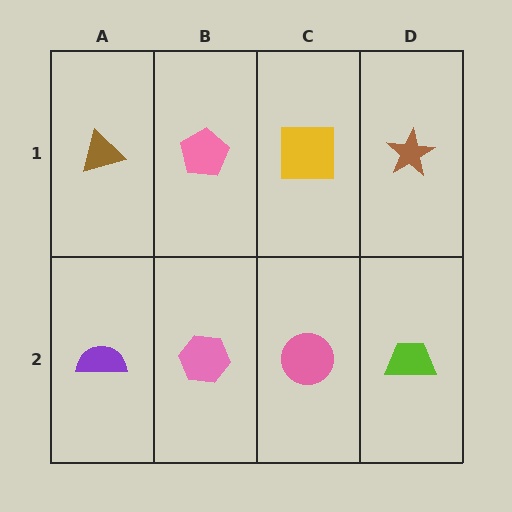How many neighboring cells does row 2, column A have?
2.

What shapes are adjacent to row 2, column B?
A pink pentagon (row 1, column B), a purple semicircle (row 2, column A), a pink circle (row 2, column C).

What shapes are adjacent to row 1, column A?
A purple semicircle (row 2, column A), a pink pentagon (row 1, column B).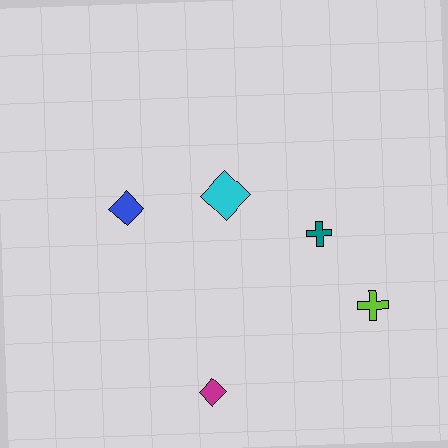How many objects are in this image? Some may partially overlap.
There are 5 objects.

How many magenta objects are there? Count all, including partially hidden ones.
There is 1 magenta object.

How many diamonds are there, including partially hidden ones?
There are 3 diamonds.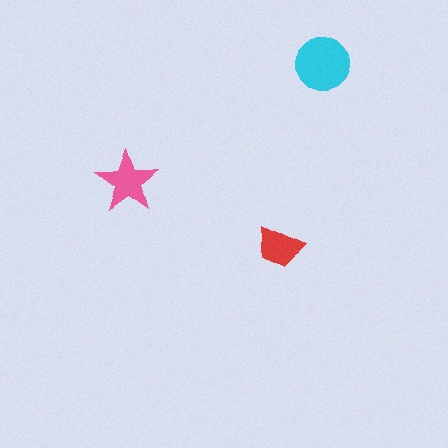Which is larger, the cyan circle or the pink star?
The cyan circle.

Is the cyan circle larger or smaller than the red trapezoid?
Larger.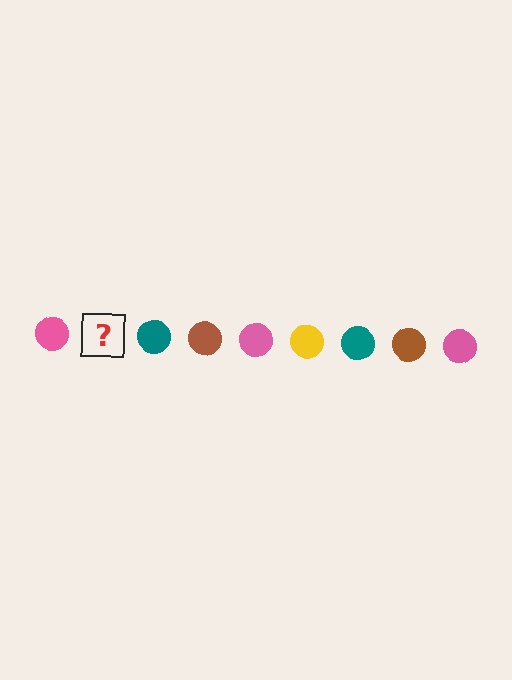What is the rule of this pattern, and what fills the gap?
The rule is that the pattern cycles through pink, yellow, teal, brown circles. The gap should be filled with a yellow circle.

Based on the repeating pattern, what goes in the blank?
The blank should be a yellow circle.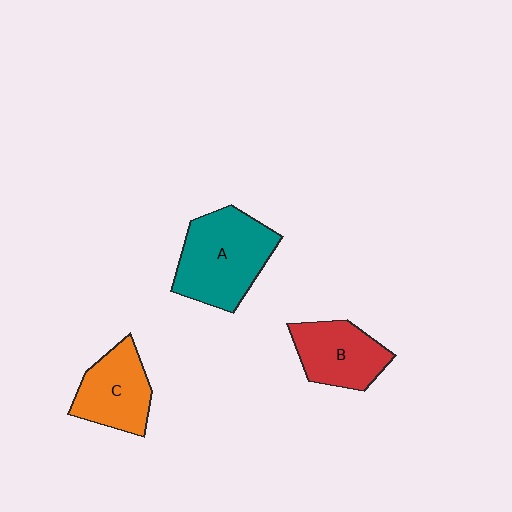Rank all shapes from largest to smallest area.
From largest to smallest: A (teal), B (red), C (orange).